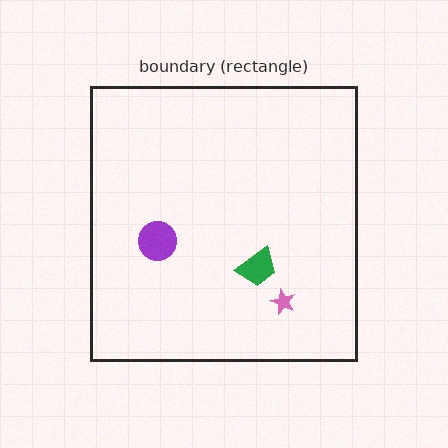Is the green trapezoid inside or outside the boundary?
Inside.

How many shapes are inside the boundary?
3 inside, 0 outside.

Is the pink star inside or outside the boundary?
Inside.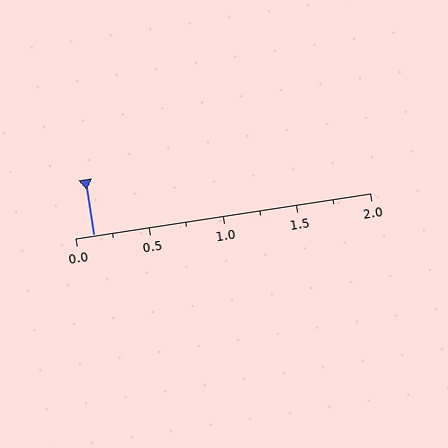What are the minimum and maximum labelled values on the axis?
The axis runs from 0.0 to 2.0.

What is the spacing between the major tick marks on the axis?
The major ticks are spaced 0.5 apart.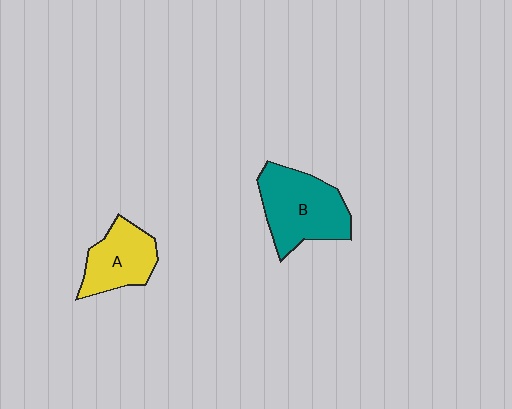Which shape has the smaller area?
Shape A (yellow).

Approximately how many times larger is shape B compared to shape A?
Approximately 1.4 times.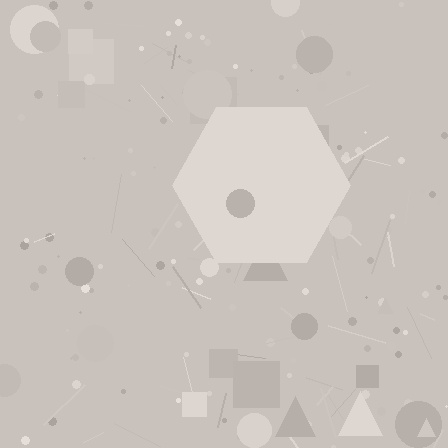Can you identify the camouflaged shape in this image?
The camouflaged shape is a hexagon.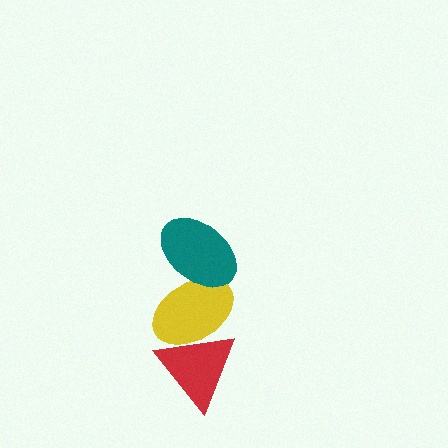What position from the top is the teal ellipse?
The teal ellipse is 1st from the top.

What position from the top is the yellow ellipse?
The yellow ellipse is 2nd from the top.